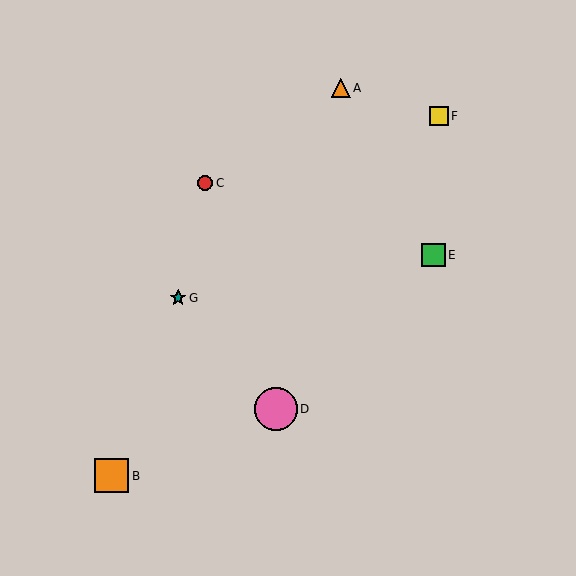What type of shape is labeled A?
Shape A is an orange triangle.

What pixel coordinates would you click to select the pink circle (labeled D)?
Click at (276, 409) to select the pink circle D.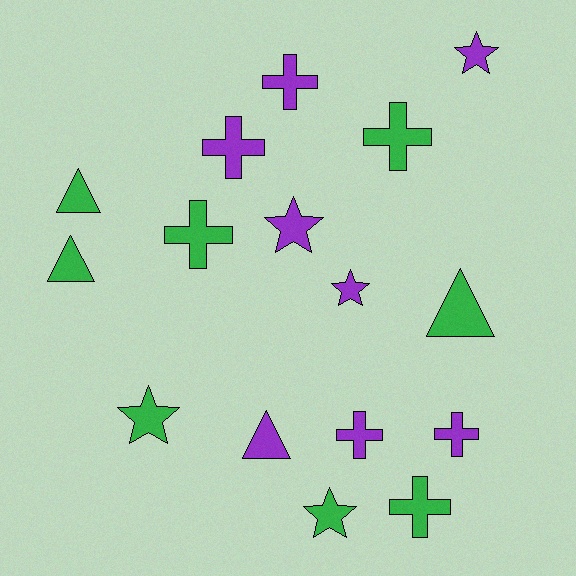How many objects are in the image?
There are 16 objects.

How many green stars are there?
There are 2 green stars.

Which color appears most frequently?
Purple, with 8 objects.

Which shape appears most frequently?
Cross, with 7 objects.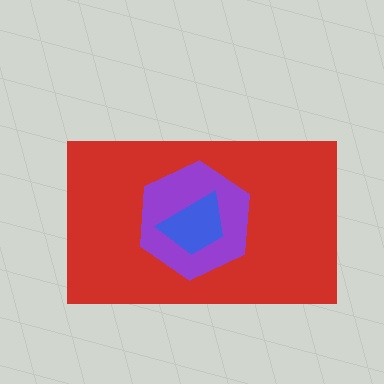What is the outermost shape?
The red rectangle.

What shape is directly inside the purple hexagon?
The blue trapezoid.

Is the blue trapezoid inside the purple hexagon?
Yes.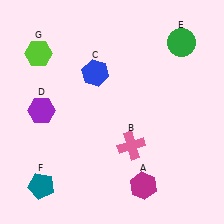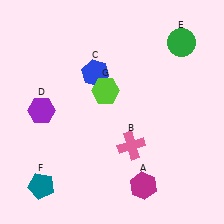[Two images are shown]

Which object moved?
The lime hexagon (G) moved right.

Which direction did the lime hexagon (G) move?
The lime hexagon (G) moved right.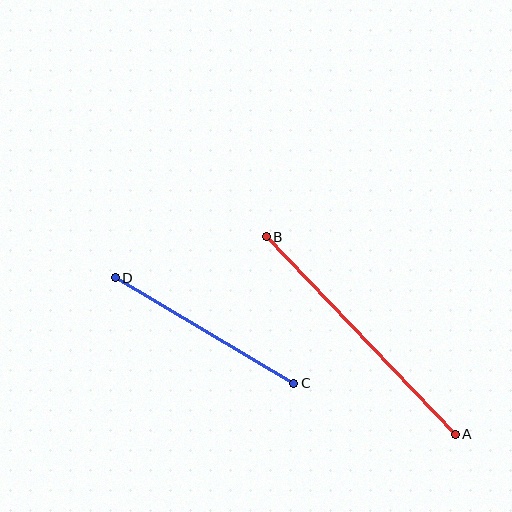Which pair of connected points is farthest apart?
Points A and B are farthest apart.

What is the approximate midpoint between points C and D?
The midpoint is at approximately (204, 331) pixels.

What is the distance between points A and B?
The distance is approximately 274 pixels.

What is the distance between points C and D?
The distance is approximately 208 pixels.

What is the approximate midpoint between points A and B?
The midpoint is at approximately (361, 336) pixels.